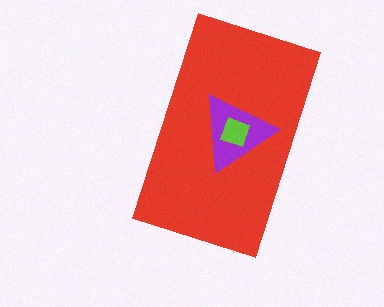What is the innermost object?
The lime square.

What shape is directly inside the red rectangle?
The purple triangle.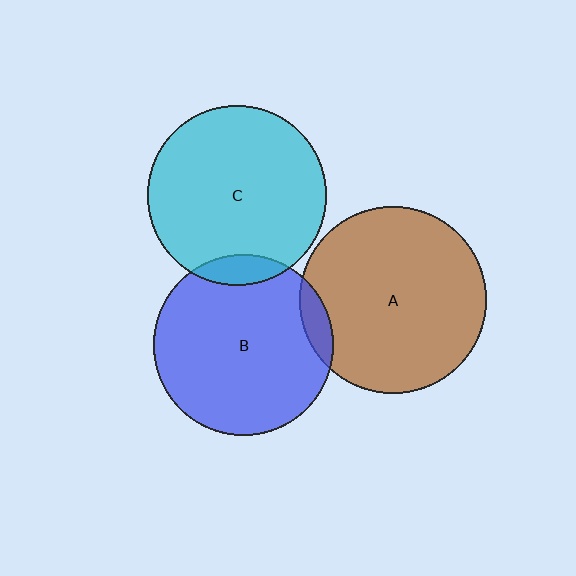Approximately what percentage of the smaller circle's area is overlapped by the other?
Approximately 10%.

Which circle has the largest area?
Circle A (brown).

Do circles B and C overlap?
Yes.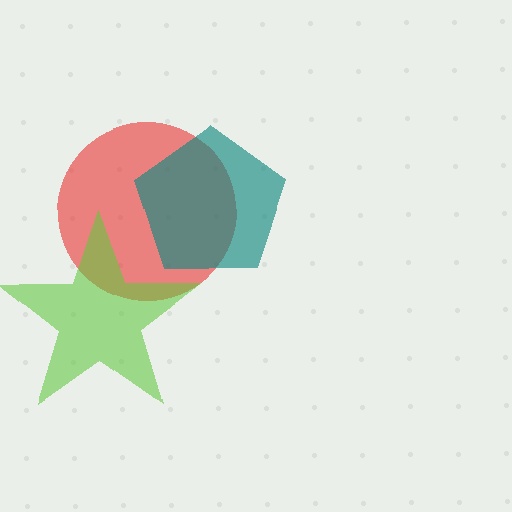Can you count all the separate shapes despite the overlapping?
Yes, there are 3 separate shapes.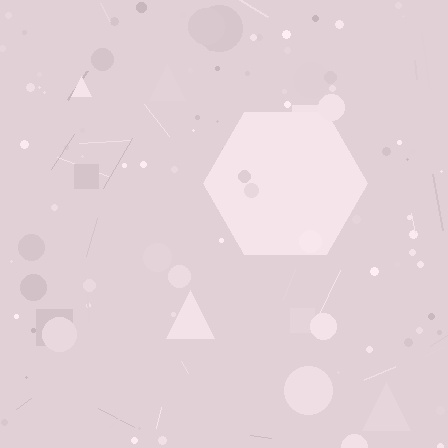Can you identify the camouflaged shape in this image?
The camouflaged shape is a hexagon.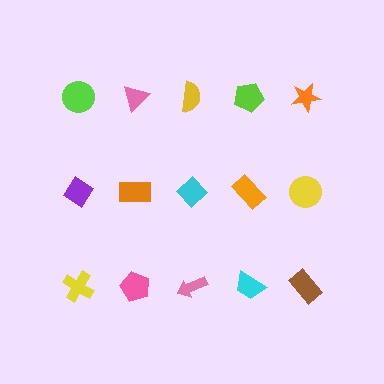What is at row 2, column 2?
An orange rectangle.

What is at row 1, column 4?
A lime pentagon.